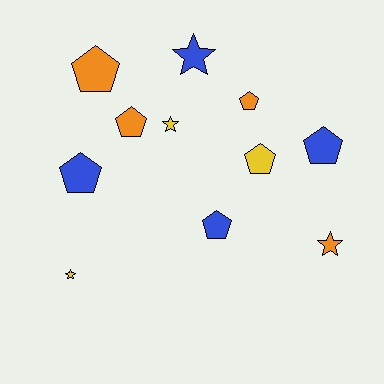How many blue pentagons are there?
There are 3 blue pentagons.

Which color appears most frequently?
Blue, with 4 objects.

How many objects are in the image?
There are 11 objects.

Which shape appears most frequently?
Pentagon, with 7 objects.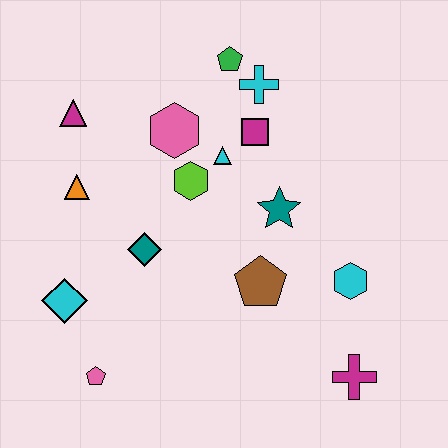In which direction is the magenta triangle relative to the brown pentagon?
The magenta triangle is to the left of the brown pentagon.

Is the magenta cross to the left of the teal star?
No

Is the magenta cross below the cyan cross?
Yes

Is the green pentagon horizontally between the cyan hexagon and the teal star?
No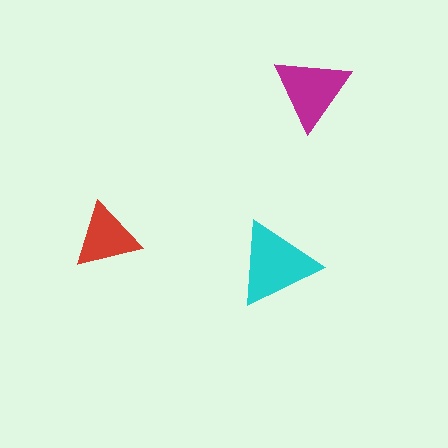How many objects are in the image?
There are 3 objects in the image.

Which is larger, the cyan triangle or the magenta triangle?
The cyan one.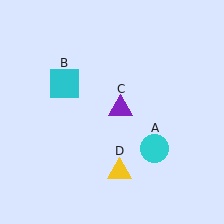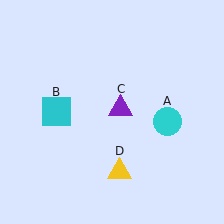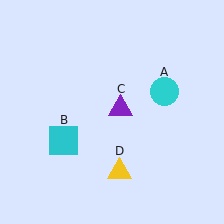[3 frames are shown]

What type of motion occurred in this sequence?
The cyan circle (object A), cyan square (object B) rotated counterclockwise around the center of the scene.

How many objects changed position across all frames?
2 objects changed position: cyan circle (object A), cyan square (object B).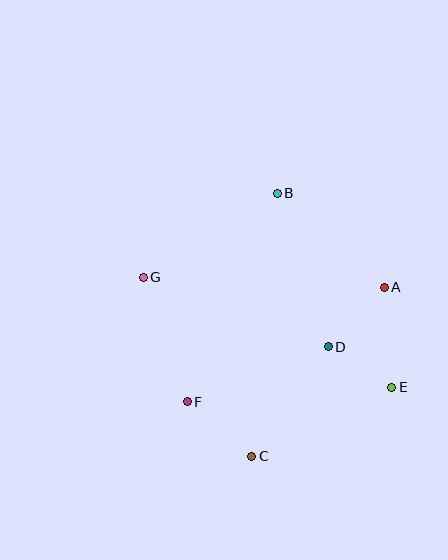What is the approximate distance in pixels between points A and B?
The distance between A and B is approximately 142 pixels.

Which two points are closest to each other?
Points D and E are closest to each other.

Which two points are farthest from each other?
Points E and G are farthest from each other.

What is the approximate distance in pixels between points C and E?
The distance between C and E is approximately 156 pixels.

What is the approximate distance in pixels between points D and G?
The distance between D and G is approximately 198 pixels.